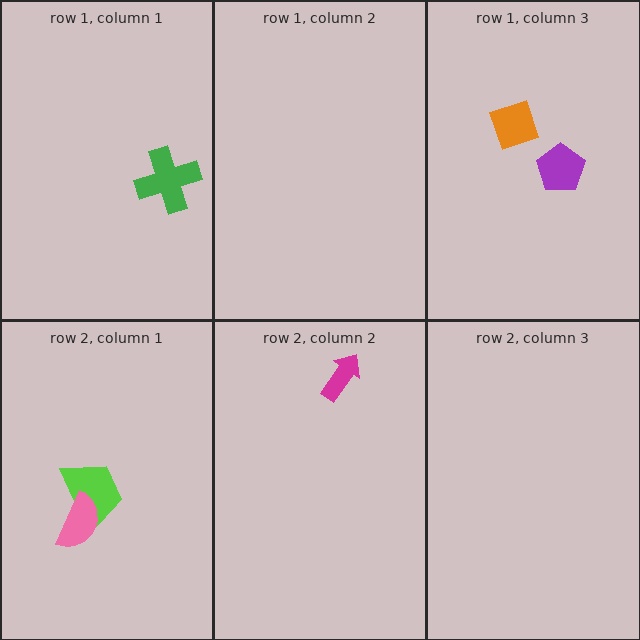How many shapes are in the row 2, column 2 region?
1.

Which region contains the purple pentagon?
The row 1, column 3 region.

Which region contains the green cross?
The row 1, column 1 region.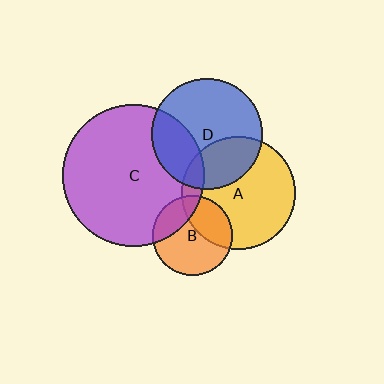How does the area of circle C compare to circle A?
Approximately 1.6 times.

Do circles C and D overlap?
Yes.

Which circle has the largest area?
Circle C (purple).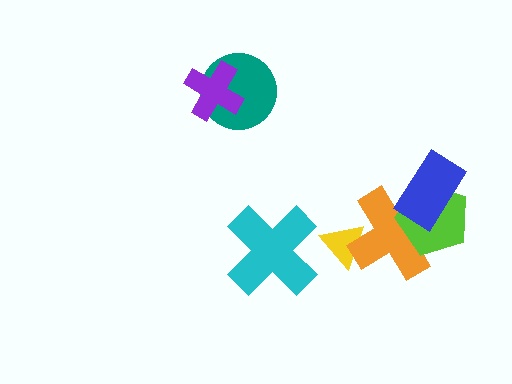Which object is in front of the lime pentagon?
The blue rectangle is in front of the lime pentagon.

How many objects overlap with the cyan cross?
0 objects overlap with the cyan cross.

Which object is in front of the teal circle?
The purple cross is in front of the teal circle.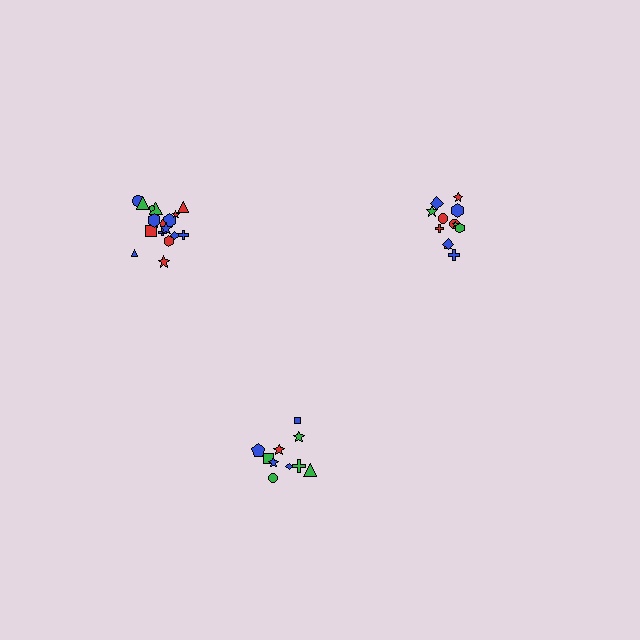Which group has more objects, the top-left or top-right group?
The top-left group.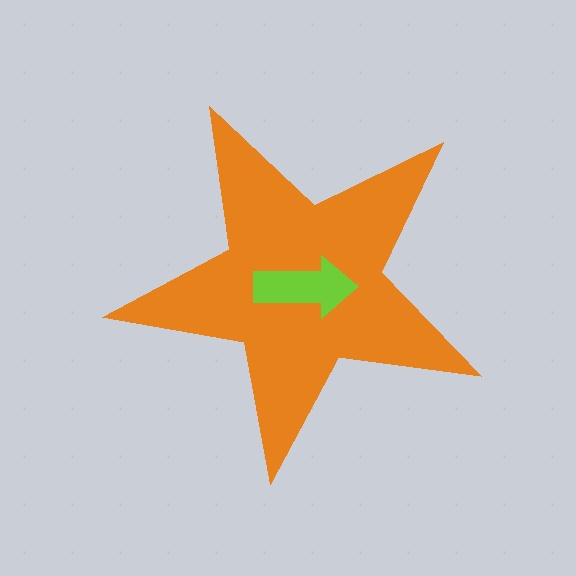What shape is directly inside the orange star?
The lime arrow.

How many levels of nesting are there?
2.